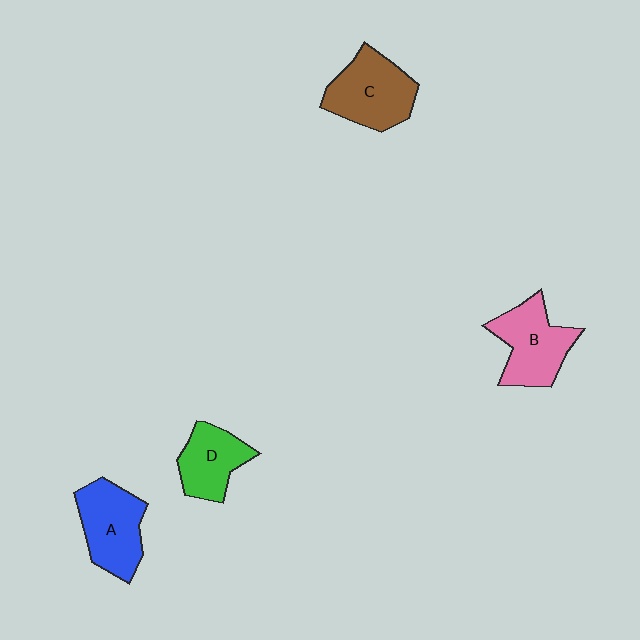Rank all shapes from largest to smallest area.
From largest to smallest: C (brown), A (blue), B (pink), D (green).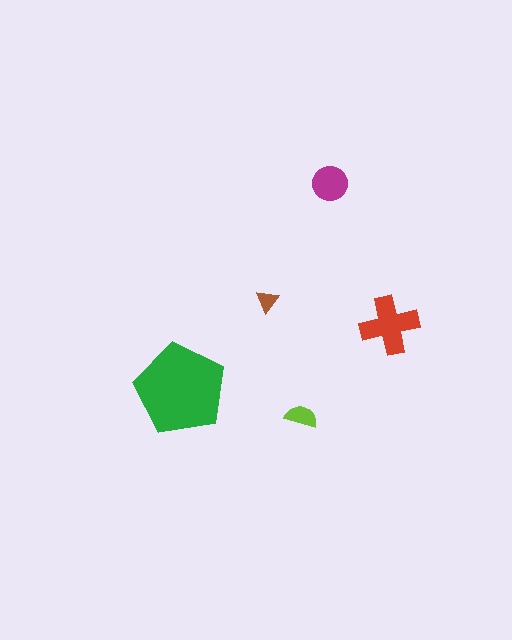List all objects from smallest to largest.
The brown triangle, the lime semicircle, the magenta circle, the red cross, the green pentagon.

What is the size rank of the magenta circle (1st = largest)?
3rd.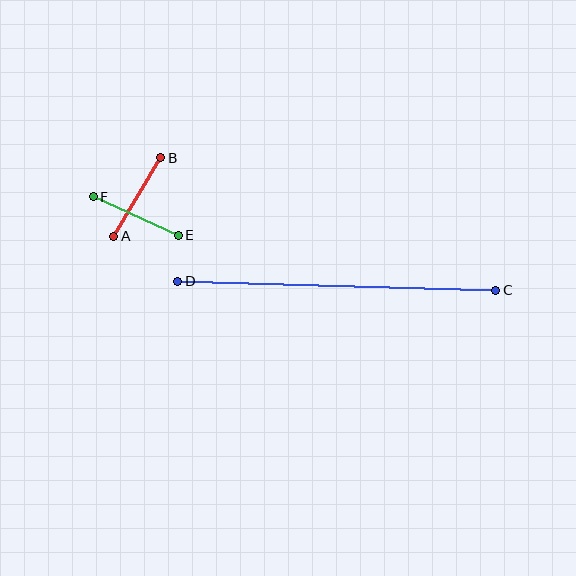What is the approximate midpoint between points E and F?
The midpoint is at approximately (136, 216) pixels.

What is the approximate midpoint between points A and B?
The midpoint is at approximately (137, 197) pixels.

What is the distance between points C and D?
The distance is approximately 318 pixels.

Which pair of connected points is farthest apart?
Points C and D are farthest apart.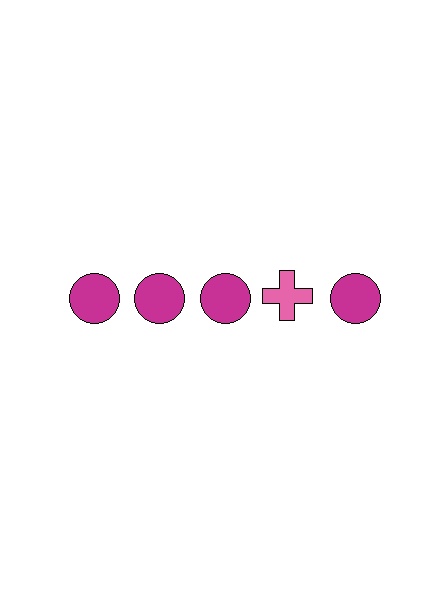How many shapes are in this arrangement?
There are 5 shapes arranged in a grid pattern.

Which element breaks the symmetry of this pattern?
The pink cross in the top row, second from right column breaks the symmetry. All other shapes are magenta circles.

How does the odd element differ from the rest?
It differs in both color (pink instead of magenta) and shape (cross instead of circle).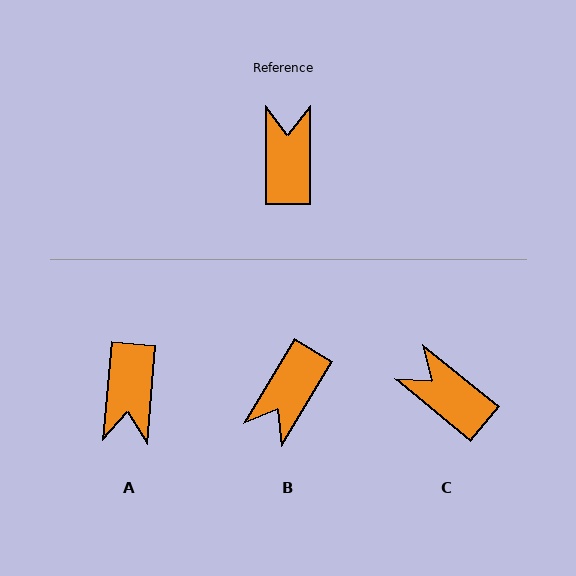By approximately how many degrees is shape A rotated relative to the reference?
Approximately 175 degrees counter-clockwise.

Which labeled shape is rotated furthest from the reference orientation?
A, about 175 degrees away.